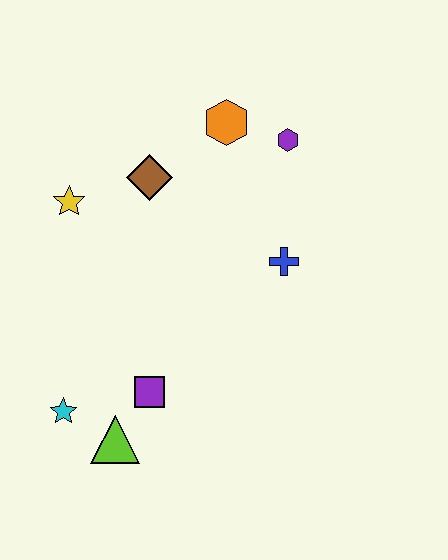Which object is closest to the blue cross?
The purple hexagon is closest to the blue cross.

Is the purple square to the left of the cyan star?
No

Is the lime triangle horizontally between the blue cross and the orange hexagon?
No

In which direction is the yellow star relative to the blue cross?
The yellow star is to the left of the blue cross.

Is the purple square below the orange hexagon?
Yes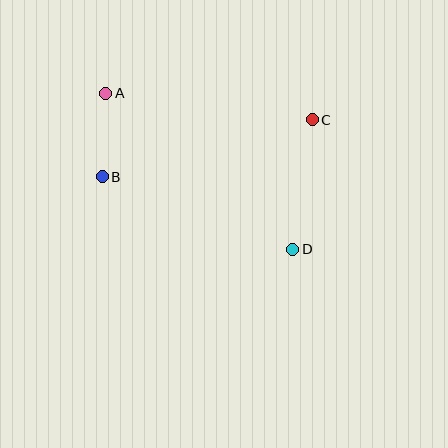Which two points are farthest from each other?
Points A and D are farthest from each other.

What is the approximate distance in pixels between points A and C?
The distance between A and C is approximately 208 pixels.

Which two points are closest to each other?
Points A and B are closest to each other.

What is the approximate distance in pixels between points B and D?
The distance between B and D is approximately 204 pixels.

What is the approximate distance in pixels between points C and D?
The distance between C and D is approximately 131 pixels.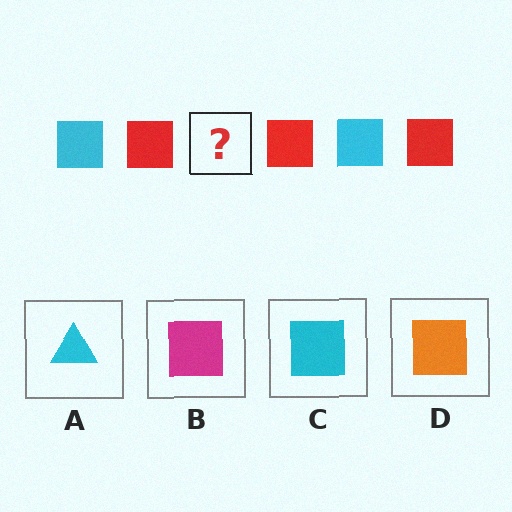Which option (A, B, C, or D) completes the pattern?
C.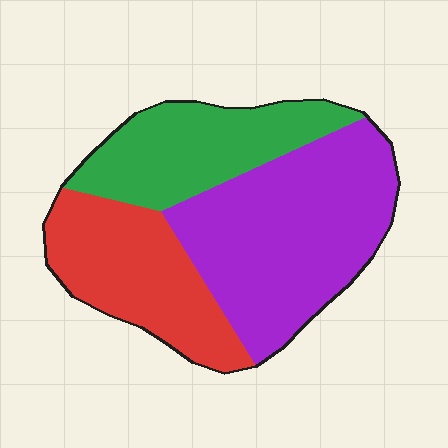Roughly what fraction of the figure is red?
Red covers around 30% of the figure.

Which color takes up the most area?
Purple, at roughly 45%.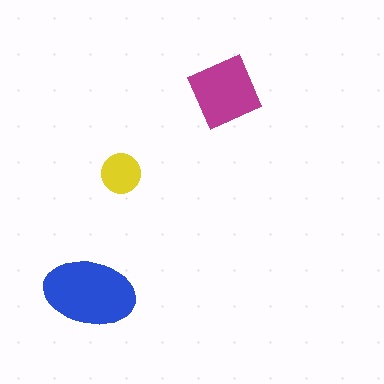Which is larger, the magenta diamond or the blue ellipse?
The blue ellipse.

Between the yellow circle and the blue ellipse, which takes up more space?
The blue ellipse.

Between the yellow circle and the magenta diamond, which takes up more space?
The magenta diamond.